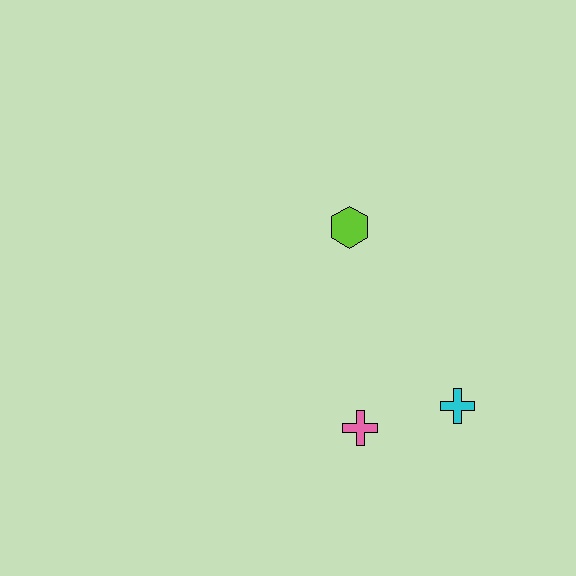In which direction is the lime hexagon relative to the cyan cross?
The lime hexagon is above the cyan cross.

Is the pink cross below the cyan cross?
Yes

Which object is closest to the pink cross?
The cyan cross is closest to the pink cross.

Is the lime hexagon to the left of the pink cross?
Yes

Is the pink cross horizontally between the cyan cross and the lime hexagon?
Yes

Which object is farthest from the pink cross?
The lime hexagon is farthest from the pink cross.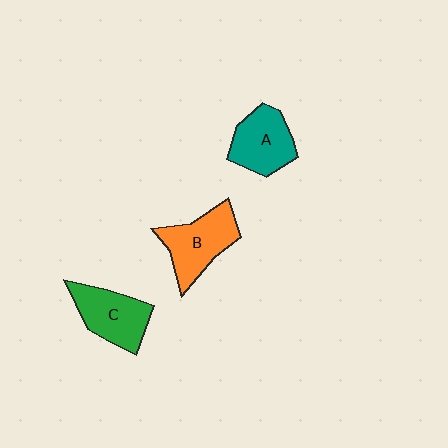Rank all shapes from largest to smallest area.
From largest to smallest: B (orange), C (green), A (teal).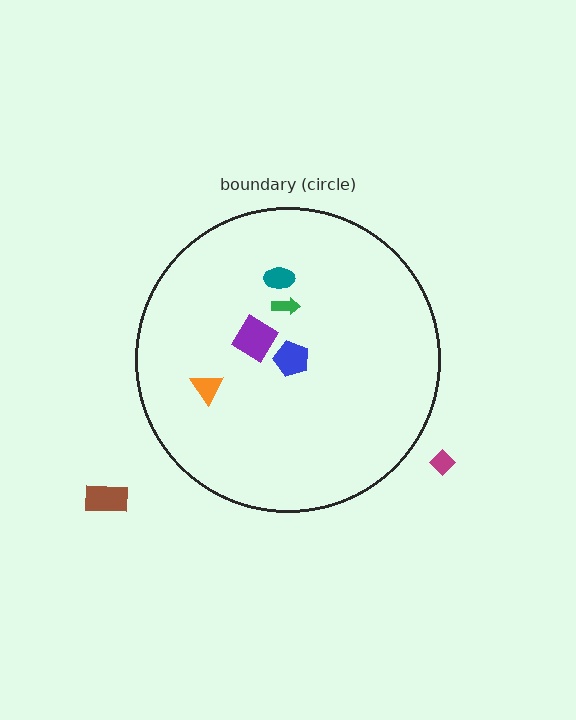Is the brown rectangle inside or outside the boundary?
Outside.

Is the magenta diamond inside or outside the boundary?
Outside.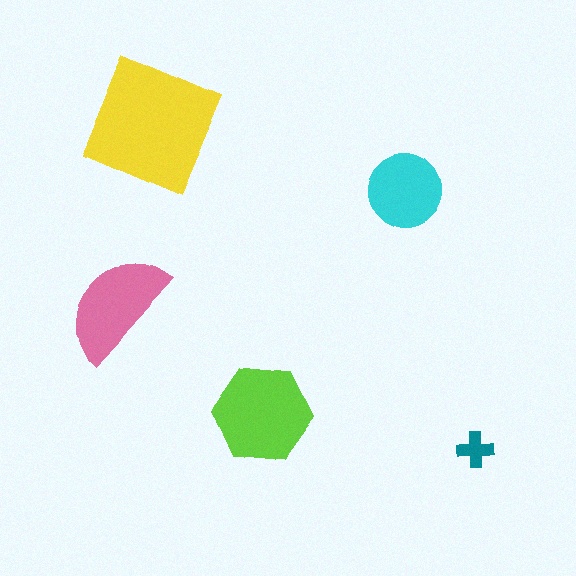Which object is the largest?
The yellow square.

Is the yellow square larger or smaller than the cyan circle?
Larger.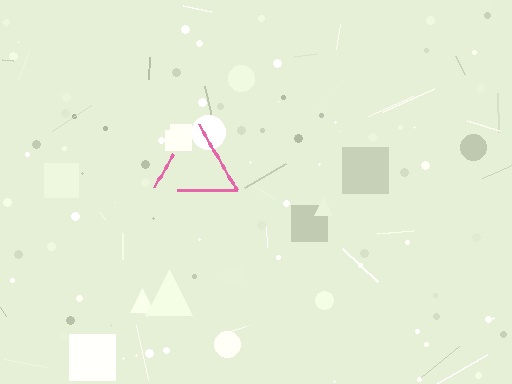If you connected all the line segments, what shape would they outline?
They would outline a triangle.